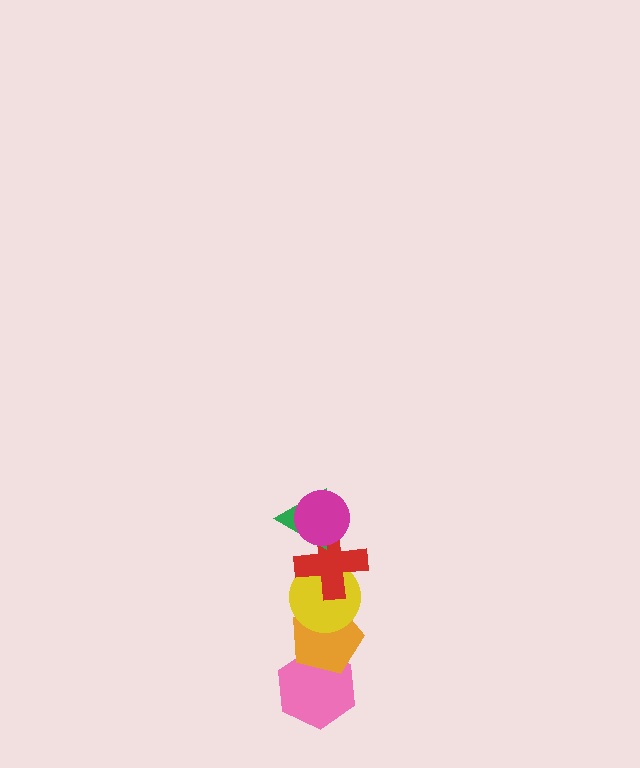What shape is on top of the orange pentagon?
The yellow circle is on top of the orange pentagon.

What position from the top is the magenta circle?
The magenta circle is 1st from the top.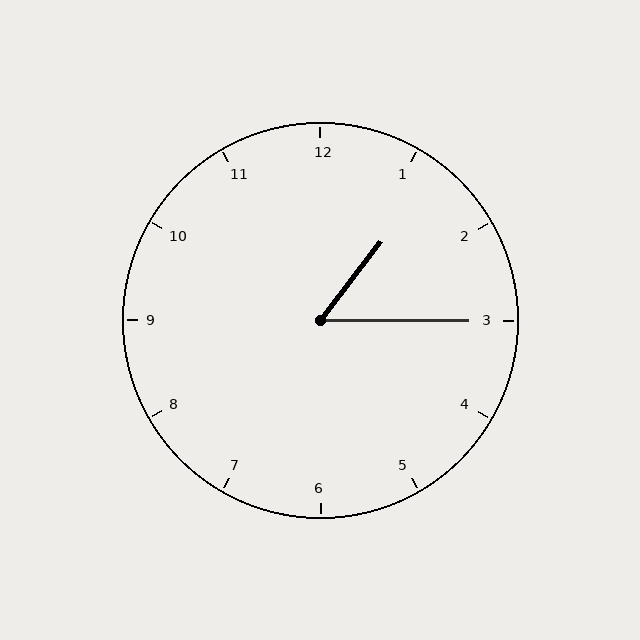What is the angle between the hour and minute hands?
Approximately 52 degrees.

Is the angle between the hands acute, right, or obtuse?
It is acute.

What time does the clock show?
1:15.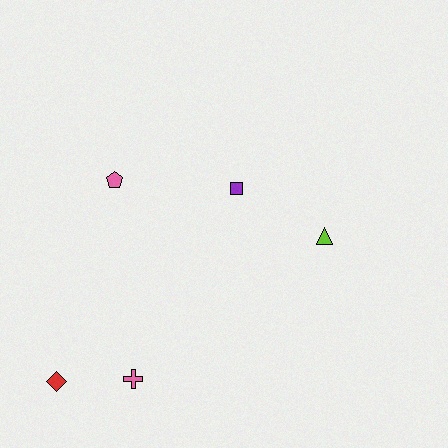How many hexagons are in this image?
There are no hexagons.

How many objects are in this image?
There are 5 objects.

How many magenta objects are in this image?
There are no magenta objects.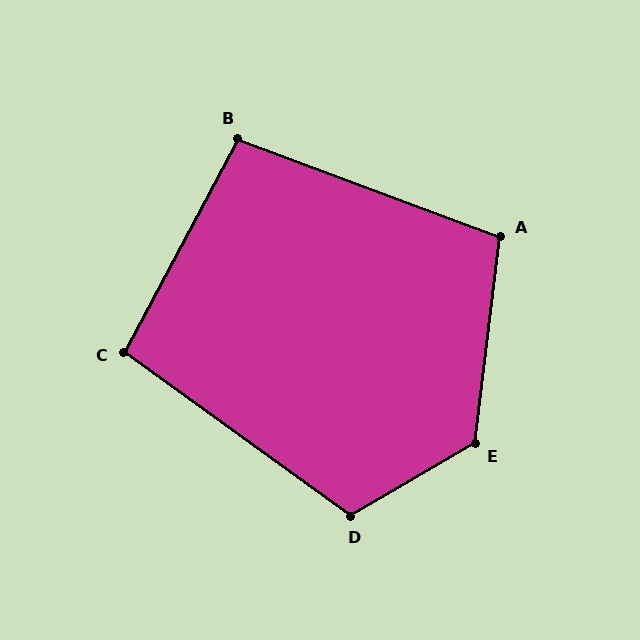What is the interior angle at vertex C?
Approximately 98 degrees (obtuse).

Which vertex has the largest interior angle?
E, at approximately 127 degrees.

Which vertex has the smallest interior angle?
B, at approximately 98 degrees.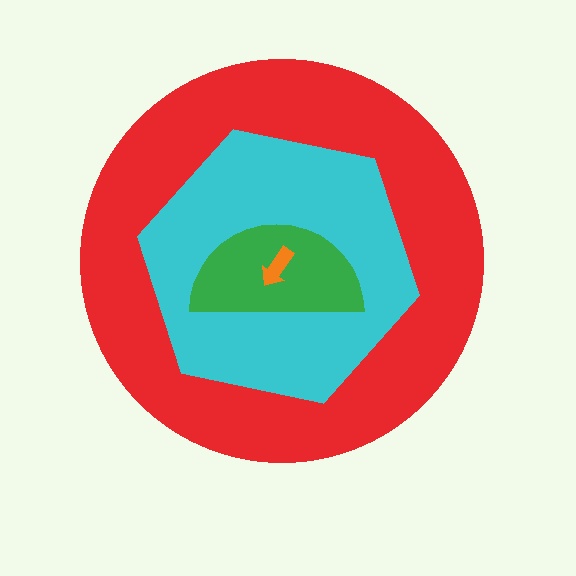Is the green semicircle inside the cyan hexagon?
Yes.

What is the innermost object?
The orange arrow.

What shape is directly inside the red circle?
The cyan hexagon.